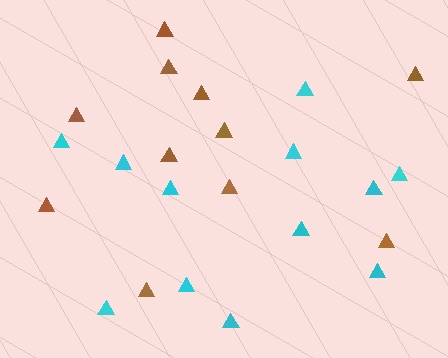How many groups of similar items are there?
There are 2 groups: one group of cyan triangles (12) and one group of brown triangles (11).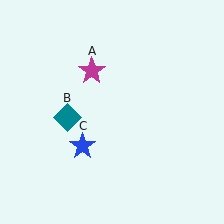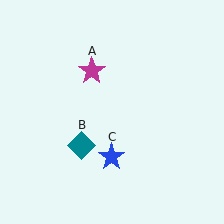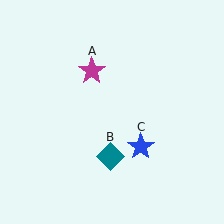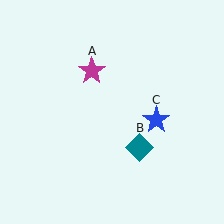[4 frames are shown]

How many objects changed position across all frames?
2 objects changed position: teal diamond (object B), blue star (object C).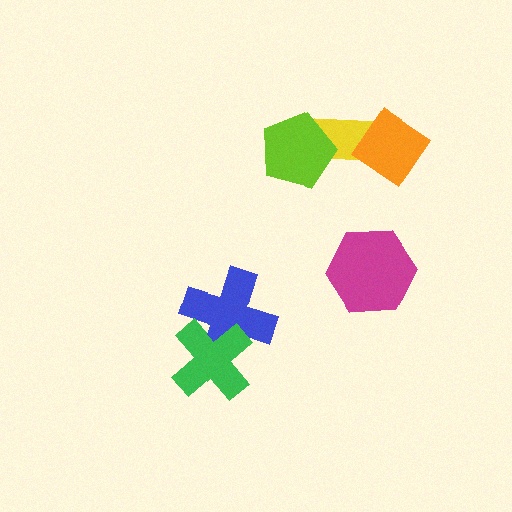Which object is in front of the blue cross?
The green cross is in front of the blue cross.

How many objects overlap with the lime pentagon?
1 object overlaps with the lime pentagon.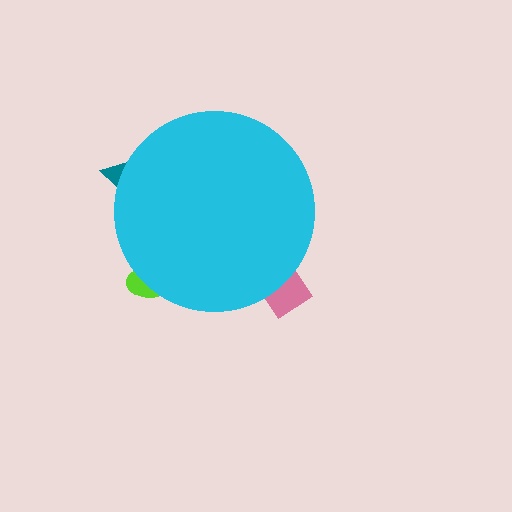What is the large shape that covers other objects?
A cyan circle.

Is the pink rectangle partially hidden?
Yes, the pink rectangle is partially hidden behind the cyan circle.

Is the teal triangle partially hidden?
Yes, the teal triangle is partially hidden behind the cyan circle.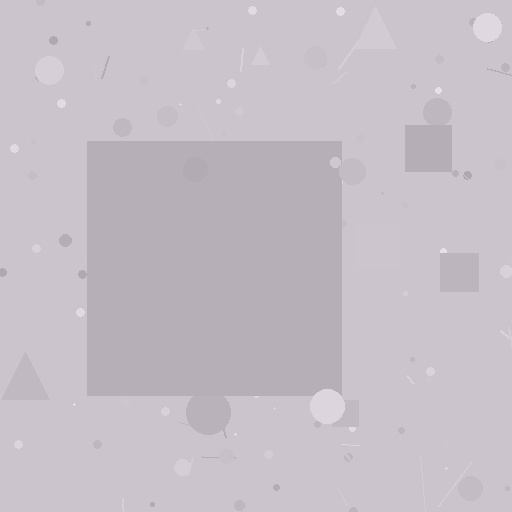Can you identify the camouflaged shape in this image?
The camouflaged shape is a square.